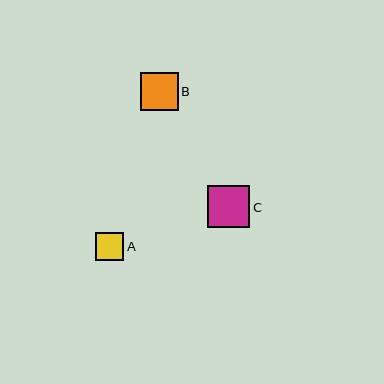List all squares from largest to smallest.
From largest to smallest: C, B, A.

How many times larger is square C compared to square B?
Square C is approximately 1.1 times the size of square B.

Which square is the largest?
Square C is the largest with a size of approximately 43 pixels.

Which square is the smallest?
Square A is the smallest with a size of approximately 29 pixels.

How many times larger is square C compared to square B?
Square C is approximately 1.1 times the size of square B.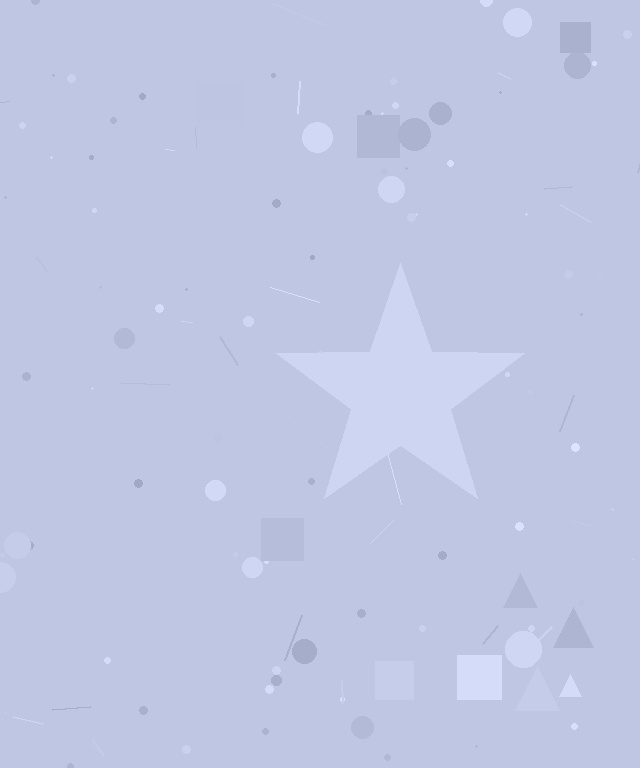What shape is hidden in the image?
A star is hidden in the image.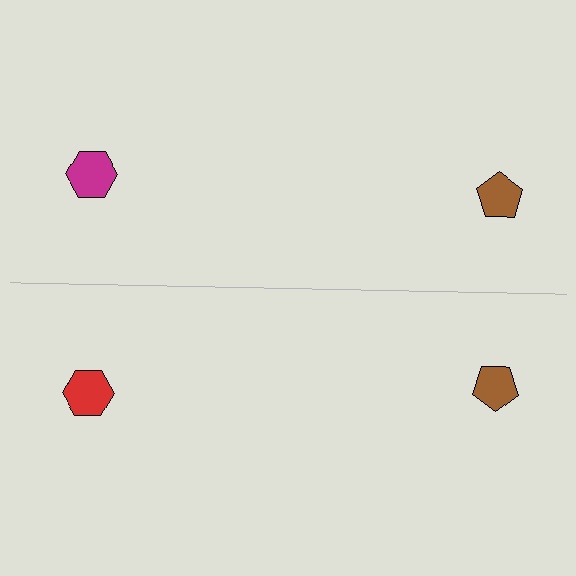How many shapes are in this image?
There are 4 shapes in this image.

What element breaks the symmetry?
The red hexagon on the bottom side breaks the symmetry — its mirror counterpart is magenta.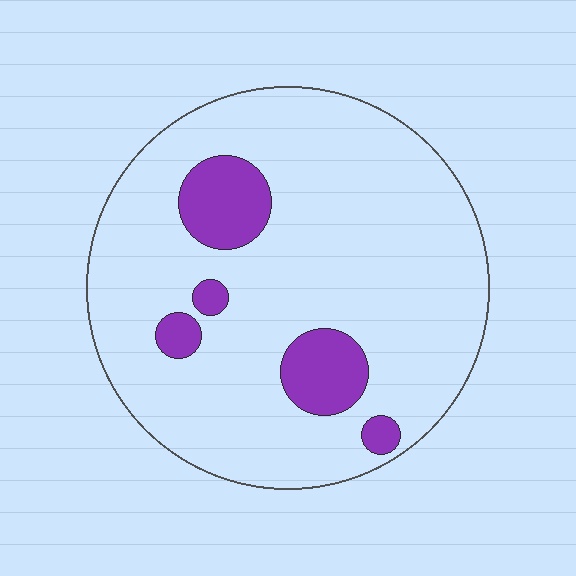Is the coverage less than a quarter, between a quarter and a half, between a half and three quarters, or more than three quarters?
Less than a quarter.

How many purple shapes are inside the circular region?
5.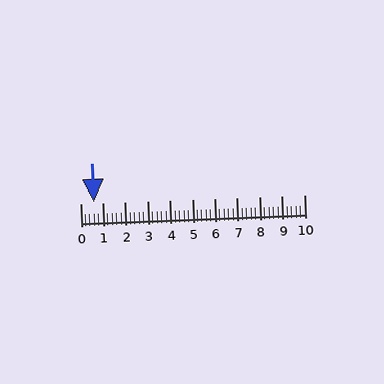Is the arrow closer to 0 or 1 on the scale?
The arrow is closer to 1.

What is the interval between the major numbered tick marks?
The major tick marks are spaced 1 units apart.